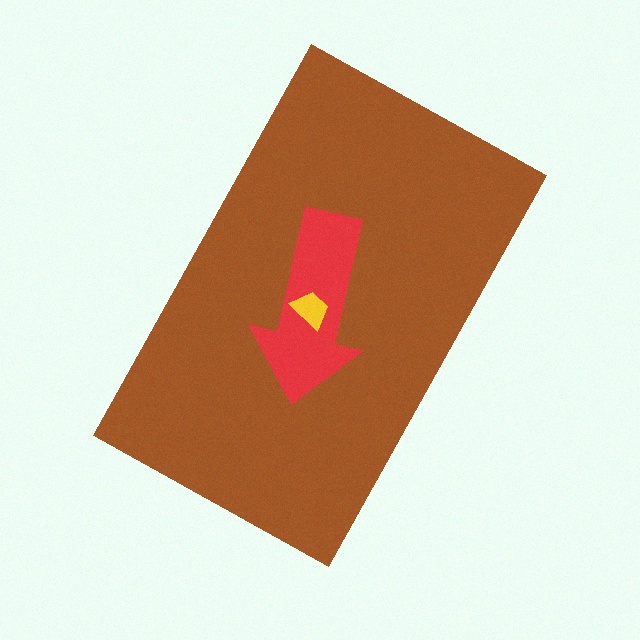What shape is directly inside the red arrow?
The yellow trapezoid.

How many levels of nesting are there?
3.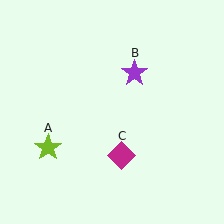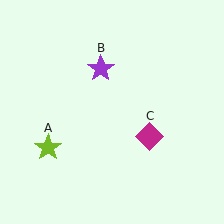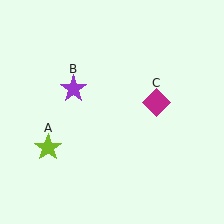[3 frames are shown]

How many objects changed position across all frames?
2 objects changed position: purple star (object B), magenta diamond (object C).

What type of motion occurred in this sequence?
The purple star (object B), magenta diamond (object C) rotated counterclockwise around the center of the scene.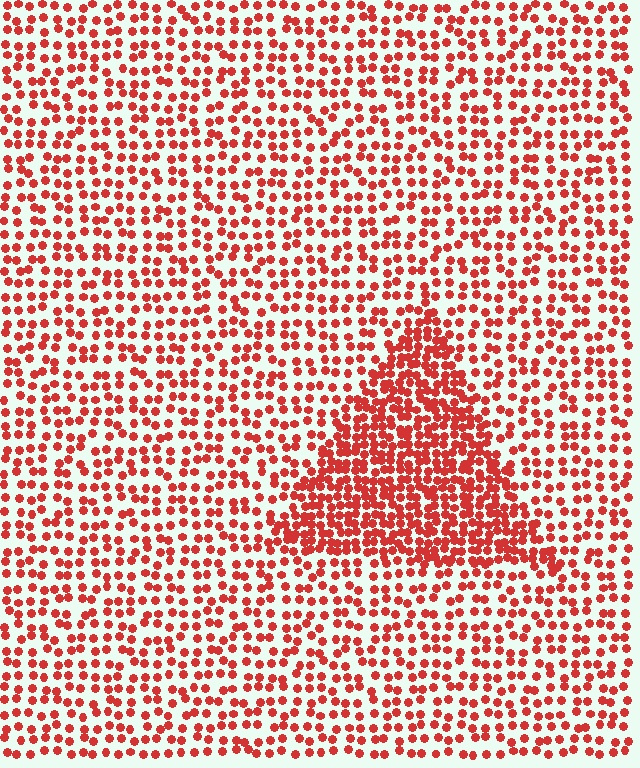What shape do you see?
I see a triangle.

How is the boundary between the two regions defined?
The boundary is defined by a change in element density (approximately 2.1x ratio). All elements are the same color, size, and shape.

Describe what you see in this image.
The image contains small red elements arranged at two different densities. A triangle-shaped region is visible where the elements are more densely packed than the surrounding area.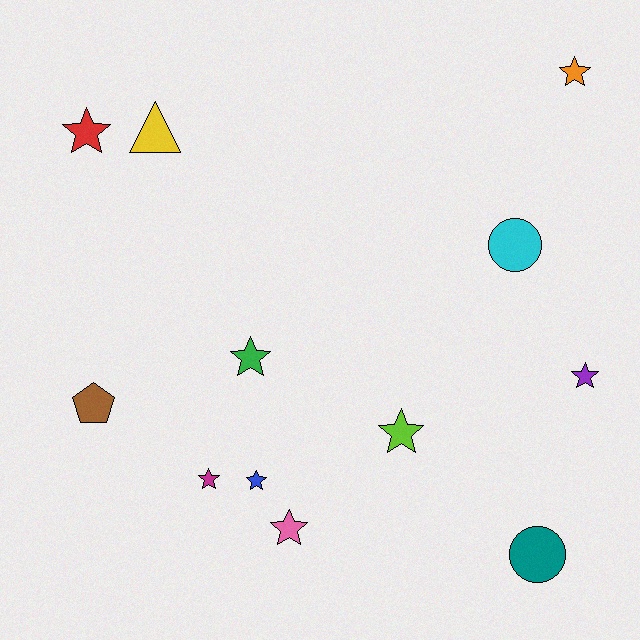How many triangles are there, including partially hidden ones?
There is 1 triangle.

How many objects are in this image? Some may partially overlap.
There are 12 objects.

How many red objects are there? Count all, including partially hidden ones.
There is 1 red object.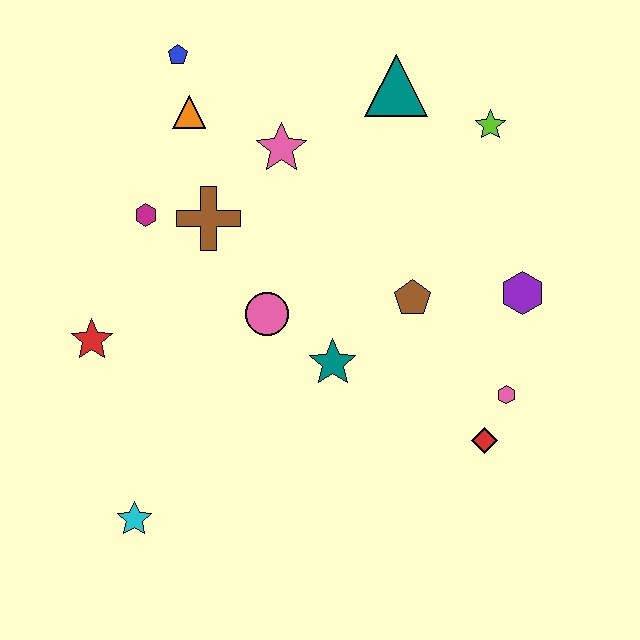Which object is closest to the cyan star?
The red star is closest to the cyan star.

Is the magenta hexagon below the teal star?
No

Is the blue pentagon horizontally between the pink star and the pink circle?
No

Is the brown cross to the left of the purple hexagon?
Yes